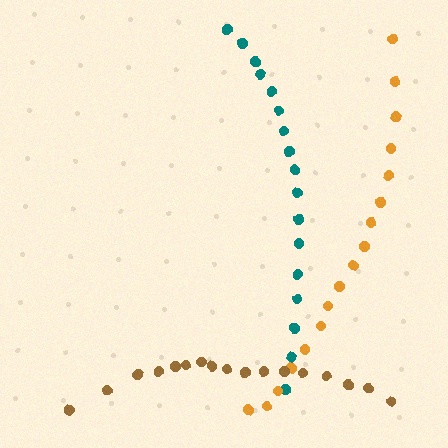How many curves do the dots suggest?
There are 3 distinct paths.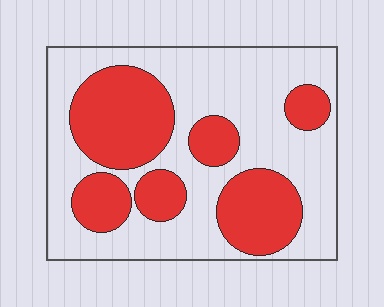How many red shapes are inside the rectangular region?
6.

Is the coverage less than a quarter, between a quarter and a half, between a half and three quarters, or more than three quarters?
Between a quarter and a half.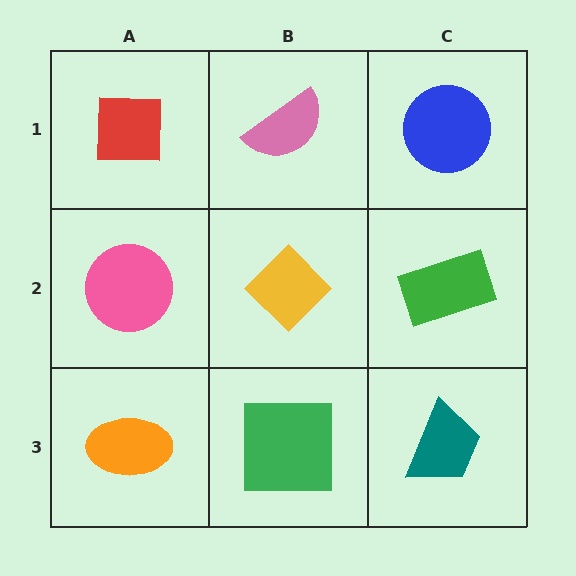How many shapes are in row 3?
3 shapes.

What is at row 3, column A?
An orange ellipse.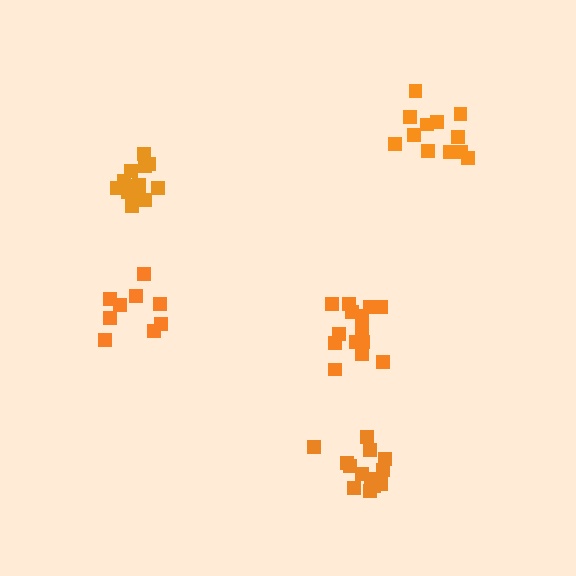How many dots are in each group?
Group 1: 12 dots, Group 2: 9 dots, Group 3: 14 dots, Group 4: 14 dots, Group 5: 13 dots (62 total).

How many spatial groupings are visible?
There are 5 spatial groupings.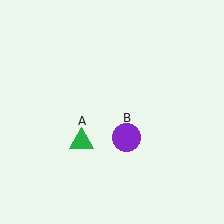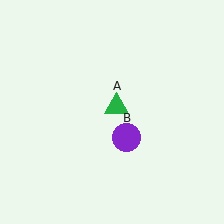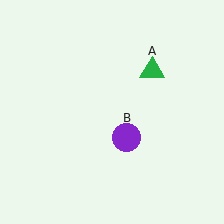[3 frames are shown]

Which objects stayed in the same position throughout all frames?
Purple circle (object B) remained stationary.